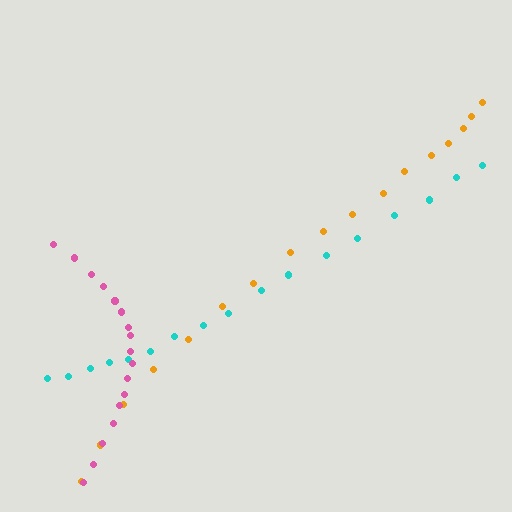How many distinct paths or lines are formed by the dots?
There are 3 distinct paths.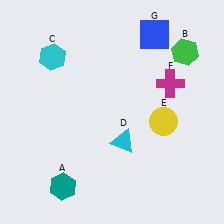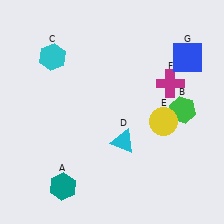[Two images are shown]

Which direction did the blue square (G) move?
The blue square (G) moved right.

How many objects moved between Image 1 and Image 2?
2 objects moved between the two images.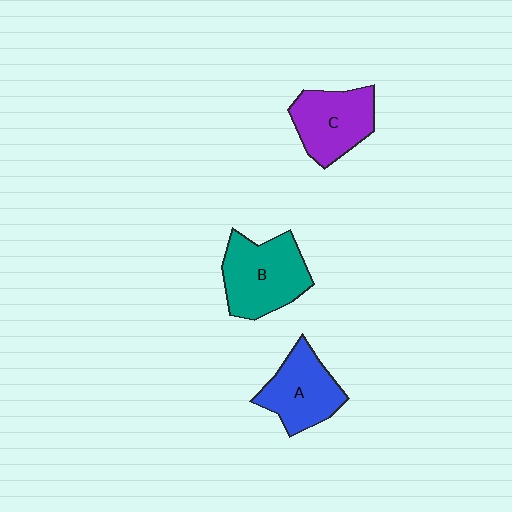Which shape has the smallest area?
Shape A (blue).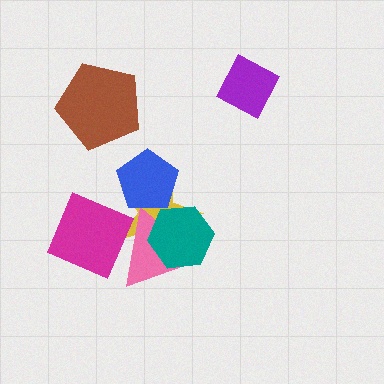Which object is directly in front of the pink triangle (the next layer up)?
The magenta diamond is directly in front of the pink triangle.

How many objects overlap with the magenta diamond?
2 objects overlap with the magenta diamond.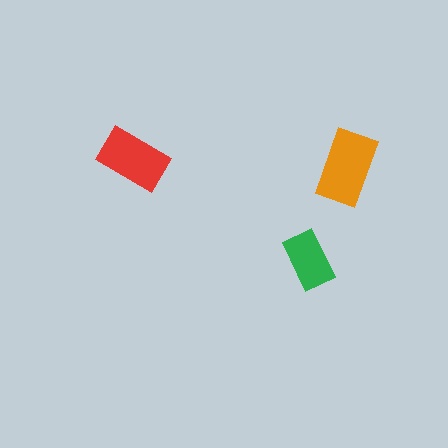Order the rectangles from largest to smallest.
the orange one, the red one, the green one.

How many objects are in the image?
There are 3 objects in the image.